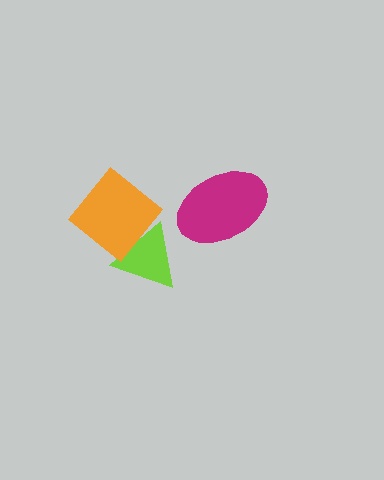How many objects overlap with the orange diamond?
1 object overlaps with the orange diamond.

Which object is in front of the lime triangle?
The orange diamond is in front of the lime triangle.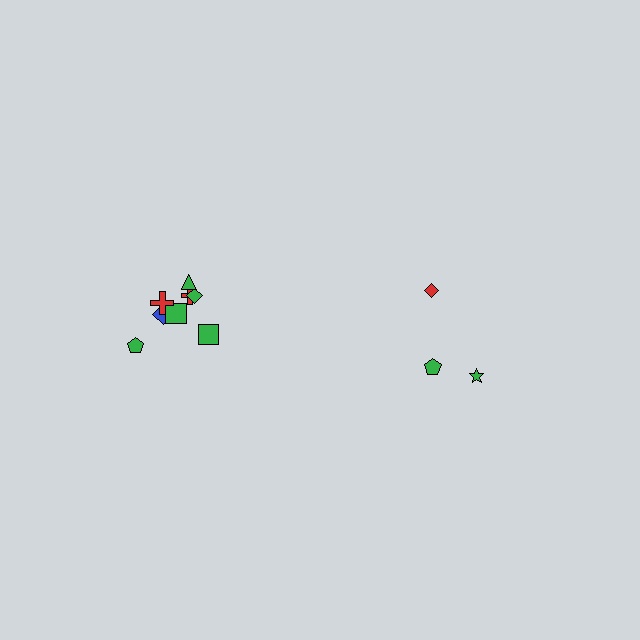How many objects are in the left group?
There are 8 objects.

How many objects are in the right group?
There are 3 objects.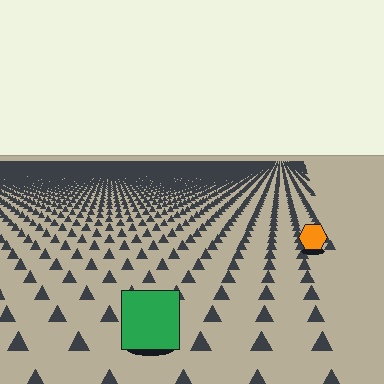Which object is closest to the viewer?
The green square is closest. The texture marks near it are larger and more spread out.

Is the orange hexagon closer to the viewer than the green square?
No. The green square is closer — you can tell from the texture gradient: the ground texture is coarser near it.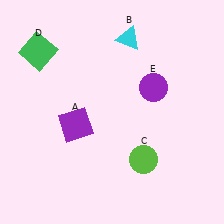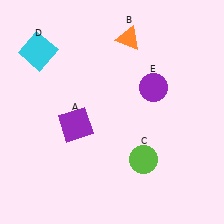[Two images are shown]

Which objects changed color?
B changed from cyan to orange. D changed from green to cyan.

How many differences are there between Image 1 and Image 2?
There are 2 differences between the two images.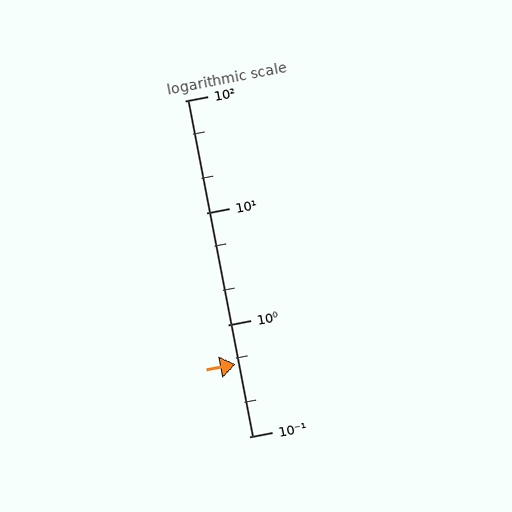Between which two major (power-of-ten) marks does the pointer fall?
The pointer is between 0.1 and 1.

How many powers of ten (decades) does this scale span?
The scale spans 3 decades, from 0.1 to 100.